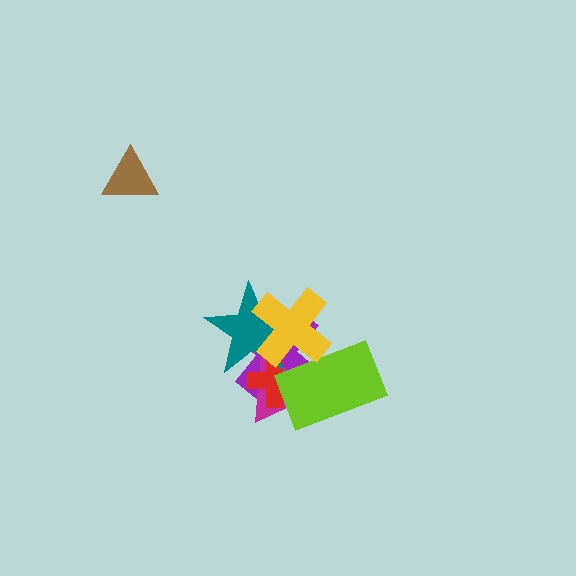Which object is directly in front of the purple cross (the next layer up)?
The magenta triangle is directly in front of the purple cross.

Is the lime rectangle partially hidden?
Yes, it is partially covered by another shape.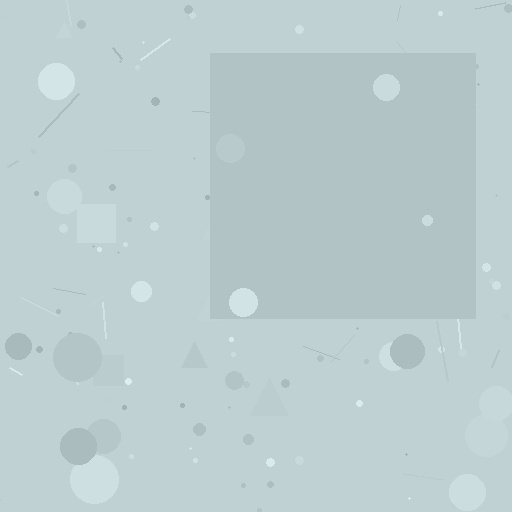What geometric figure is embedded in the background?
A square is embedded in the background.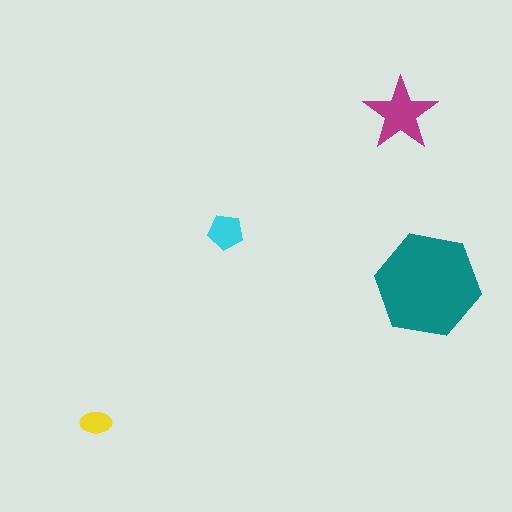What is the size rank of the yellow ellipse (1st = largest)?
4th.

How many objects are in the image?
There are 4 objects in the image.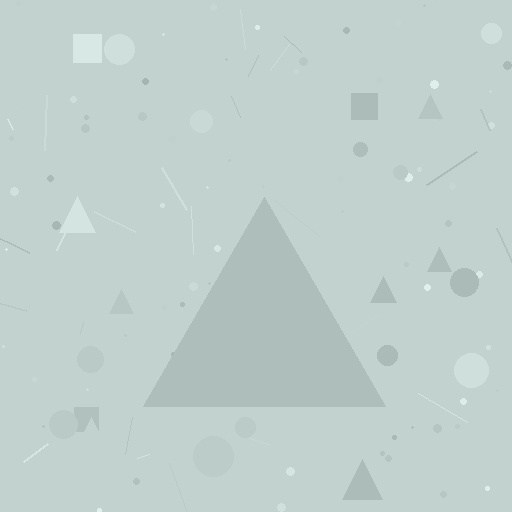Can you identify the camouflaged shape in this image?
The camouflaged shape is a triangle.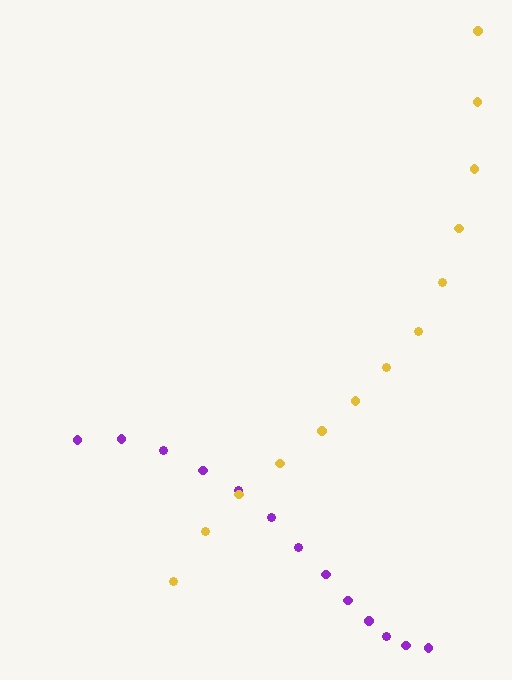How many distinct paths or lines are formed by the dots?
There are 2 distinct paths.